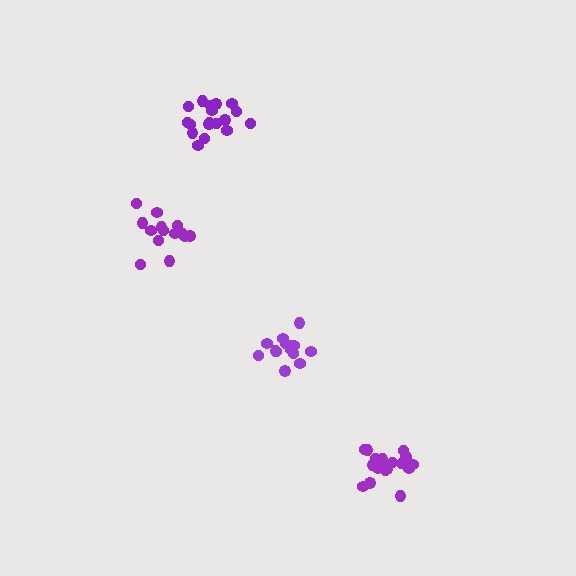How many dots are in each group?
Group 1: 18 dots, Group 2: 14 dots, Group 3: 18 dots, Group 4: 14 dots (64 total).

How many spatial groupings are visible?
There are 4 spatial groupings.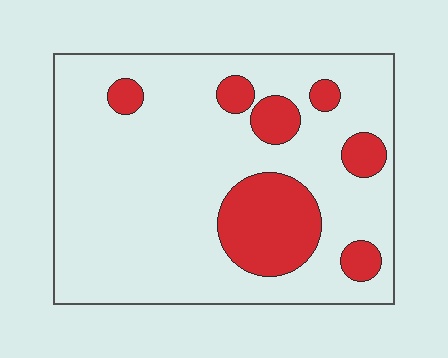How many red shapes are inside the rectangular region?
7.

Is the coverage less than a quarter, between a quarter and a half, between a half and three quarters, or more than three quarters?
Less than a quarter.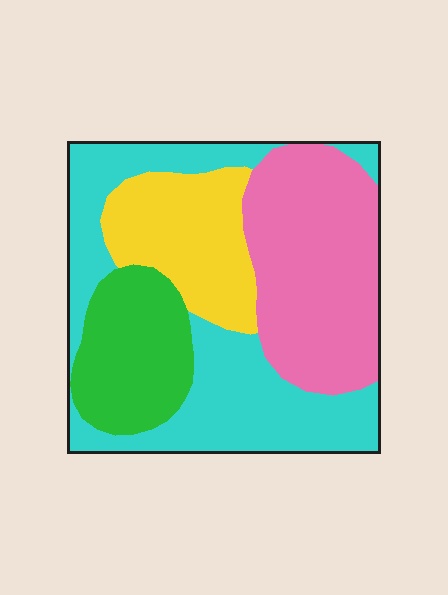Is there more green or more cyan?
Cyan.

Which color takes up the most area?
Cyan, at roughly 35%.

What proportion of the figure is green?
Green covers 17% of the figure.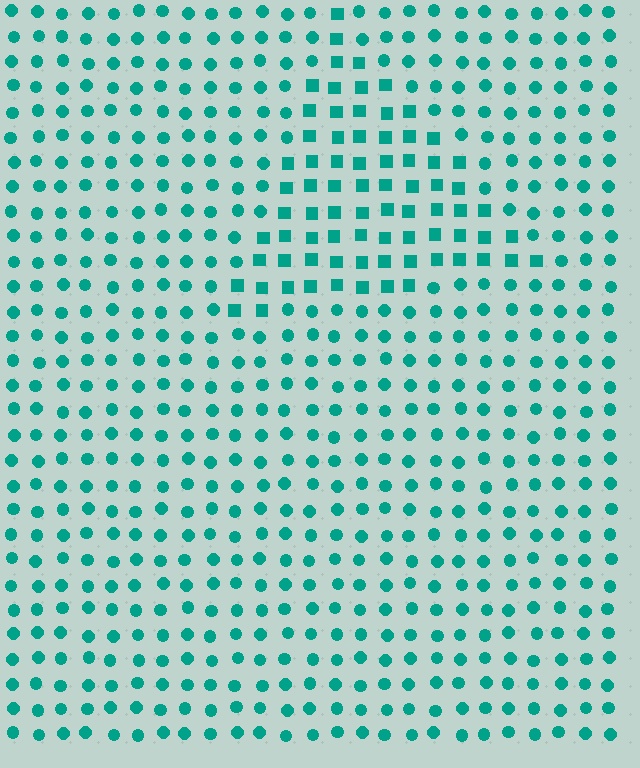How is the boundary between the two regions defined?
The boundary is defined by a change in element shape: squares inside vs. circles outside. All elements share the same color and spacing.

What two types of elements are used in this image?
The image uses squares inside the triangle region and circles outside it.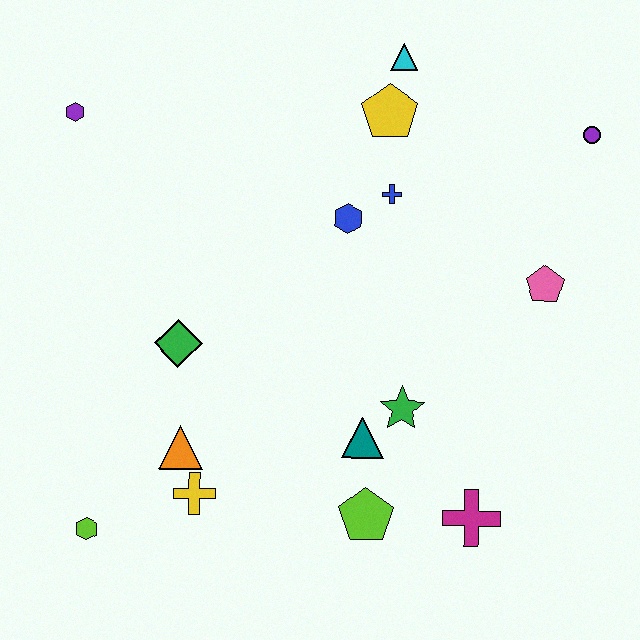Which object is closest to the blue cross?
The blue hexagon is closest to the blue cross.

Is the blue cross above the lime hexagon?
Yes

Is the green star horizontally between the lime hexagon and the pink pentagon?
Yes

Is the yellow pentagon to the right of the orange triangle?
Yes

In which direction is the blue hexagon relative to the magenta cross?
The blue hexagon is above the magenta cross.